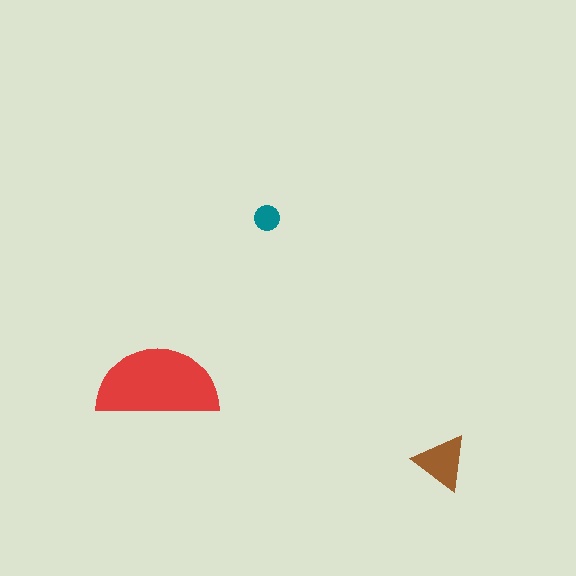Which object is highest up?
The teal circle is topmost.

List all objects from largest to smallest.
The red semicircle, the brown triangle, the teal circle.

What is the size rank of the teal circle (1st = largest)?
3rd.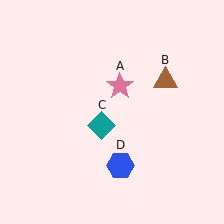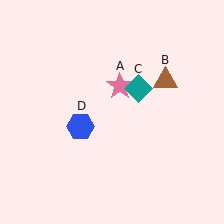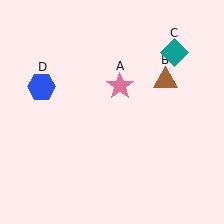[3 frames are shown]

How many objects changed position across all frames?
2 objects changed position: teal diamond (object C), blue hexagon (object D).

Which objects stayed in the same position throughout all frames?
Pink star (object A) and brown triangle (object B) remained stationary.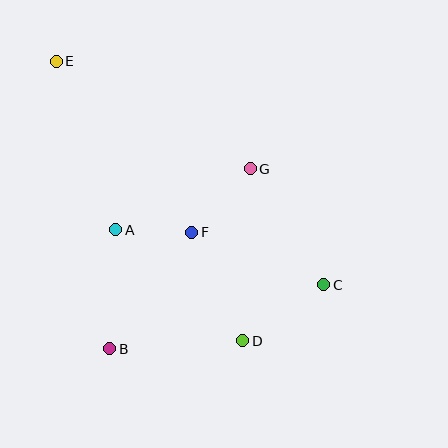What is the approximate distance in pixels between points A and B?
The distance between A and B is approximately 119 pixels.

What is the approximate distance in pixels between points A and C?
The distance between A and C is approximately 215 pixels.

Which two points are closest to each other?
Points A and F are closest to each other.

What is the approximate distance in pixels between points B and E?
The distance between B and E is approximately 293 pixels.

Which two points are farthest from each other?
Points C and E are farthest from each other.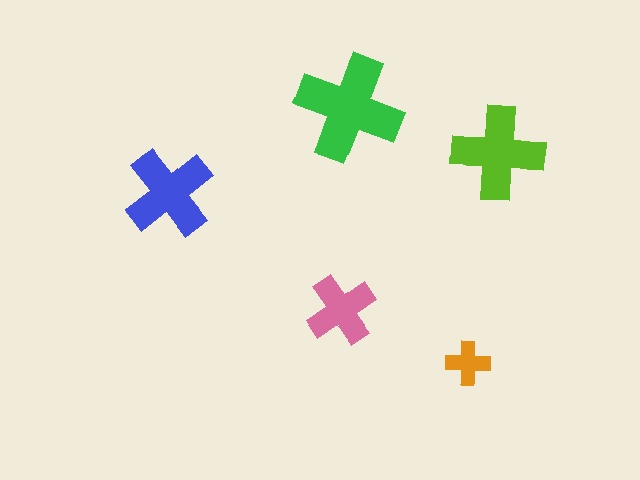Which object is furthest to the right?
The lime cross is rightmost.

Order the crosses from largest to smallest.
the green one, the lime one, the blue one, the pink one, the orange one.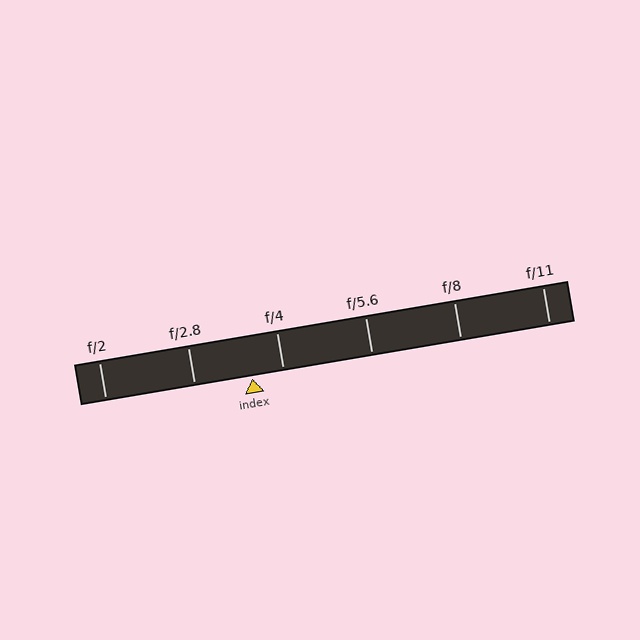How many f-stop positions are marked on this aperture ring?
There are 6 f-stop positions marked.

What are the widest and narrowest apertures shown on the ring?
The widest aperture shown is f/2 and the narrowest is f/11.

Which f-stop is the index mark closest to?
The index mark is closest to f/4.